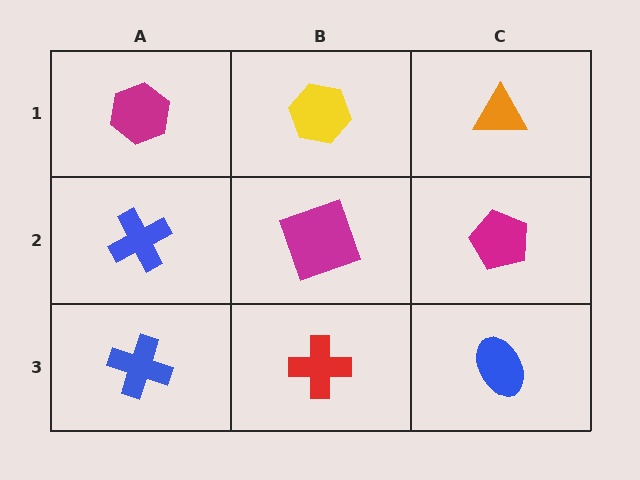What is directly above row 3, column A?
A blue cross.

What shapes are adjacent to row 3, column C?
A magenta pentagon (row 2, column C), a red cross (row 3, column B).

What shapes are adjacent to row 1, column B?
A magenta square (row 2, column B), a magenta hexagon (row 1, column A), an orange triangle (row 1, column C).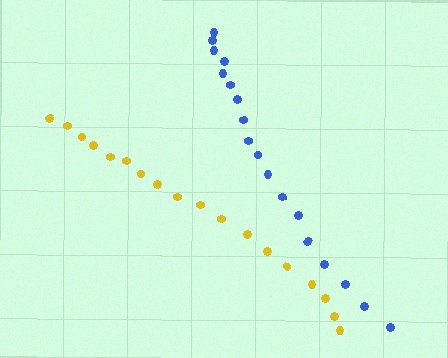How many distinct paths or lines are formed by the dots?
There are 2 distinct paths.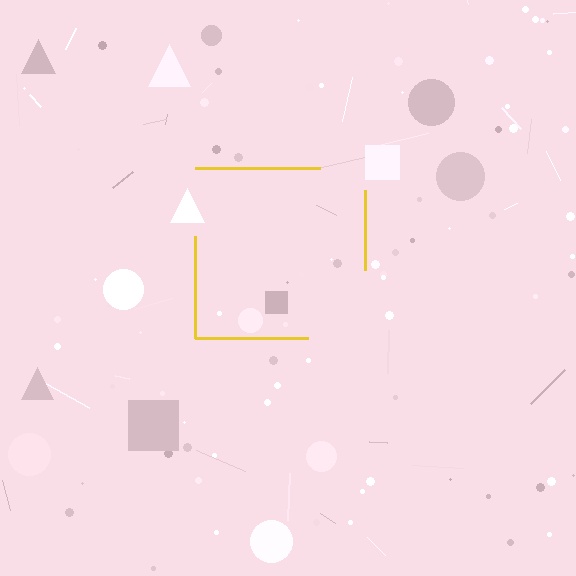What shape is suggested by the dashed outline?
The dashed outline suggests a square.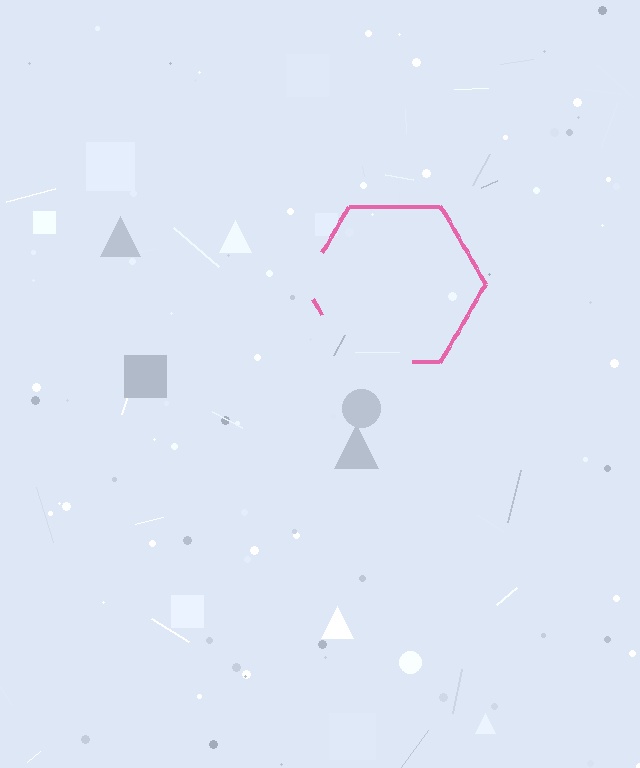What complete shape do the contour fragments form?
The contour fragments form a hexagon.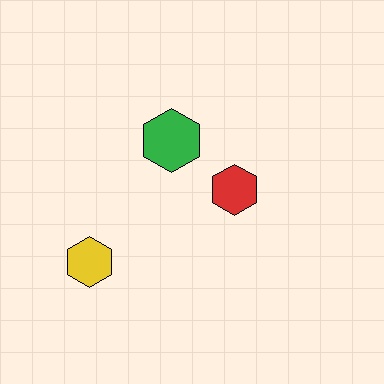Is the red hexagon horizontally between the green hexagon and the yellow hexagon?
No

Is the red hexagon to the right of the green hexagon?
Yes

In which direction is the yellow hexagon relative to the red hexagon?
The yellow hexagon is to the left of the red hexagon.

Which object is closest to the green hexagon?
The red hexagon is closest to the green hexagon.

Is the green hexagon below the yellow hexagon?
No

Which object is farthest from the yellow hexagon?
The red hexagon is farthest from the yellow hexagon.